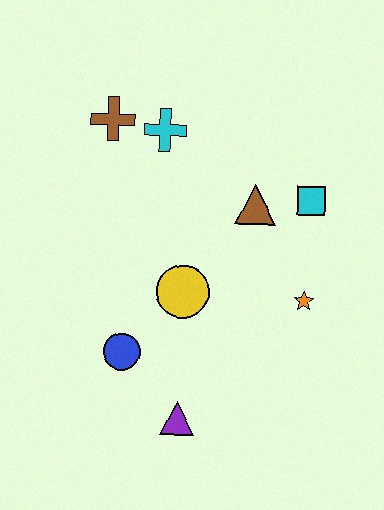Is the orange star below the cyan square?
Yes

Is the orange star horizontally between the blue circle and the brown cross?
No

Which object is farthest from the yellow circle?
The brown cross is farthest from the yellow circle.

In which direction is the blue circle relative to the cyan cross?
The blue circle is below the cyan cross.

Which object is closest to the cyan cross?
The brown cross is closest to the cyan cross.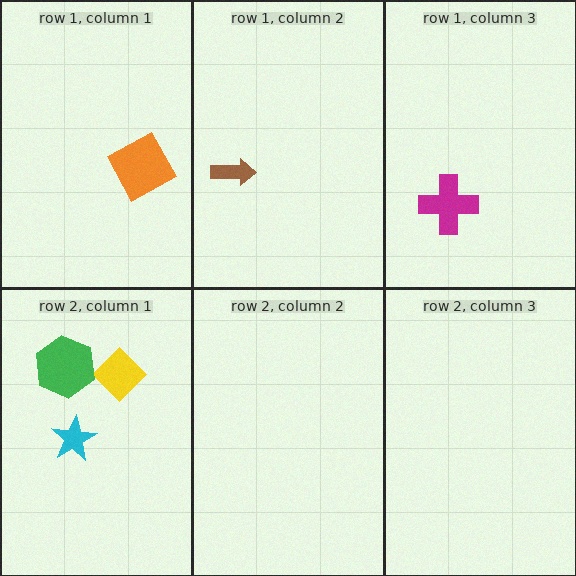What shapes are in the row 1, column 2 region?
The brown arrow.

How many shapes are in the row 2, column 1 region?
3.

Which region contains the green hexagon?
The row 2, column 1 region.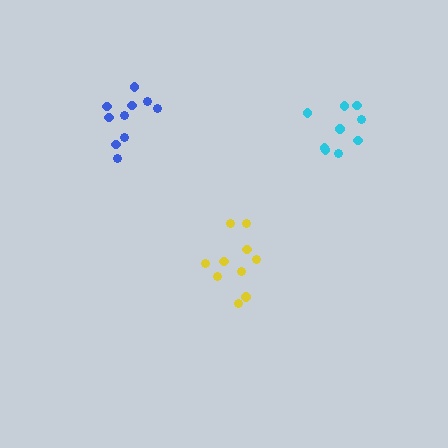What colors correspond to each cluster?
The clusters are colored: blue, yellow, cyan.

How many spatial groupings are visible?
There are 3 spatial groupings.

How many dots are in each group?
Group 1: 10 dots, Group 2: 10 dots, Group 3: 9 dots (29 total).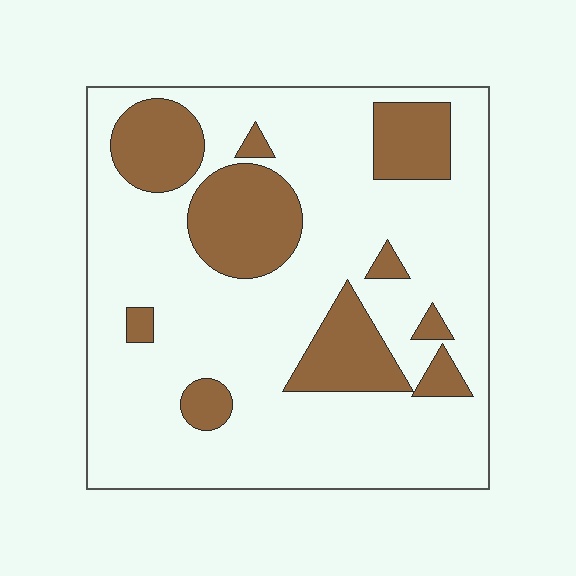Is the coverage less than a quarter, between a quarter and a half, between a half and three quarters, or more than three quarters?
Less than a quarter.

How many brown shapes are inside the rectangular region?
10.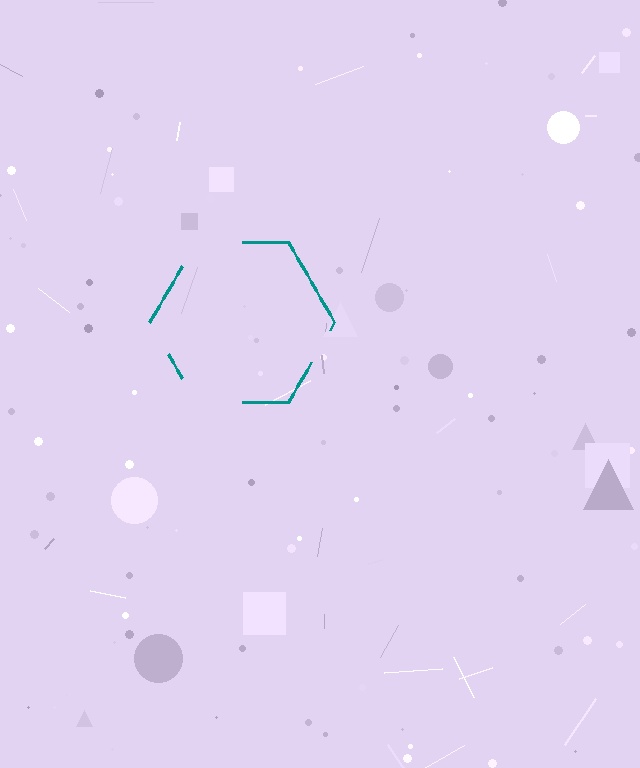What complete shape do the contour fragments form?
The contour fragments form a hexagon.